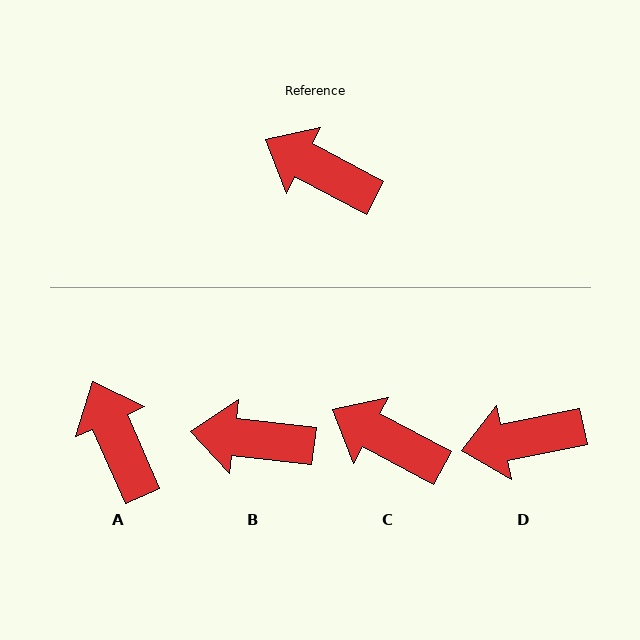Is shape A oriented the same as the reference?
No, it is off by about 39 degrees.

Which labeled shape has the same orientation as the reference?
C.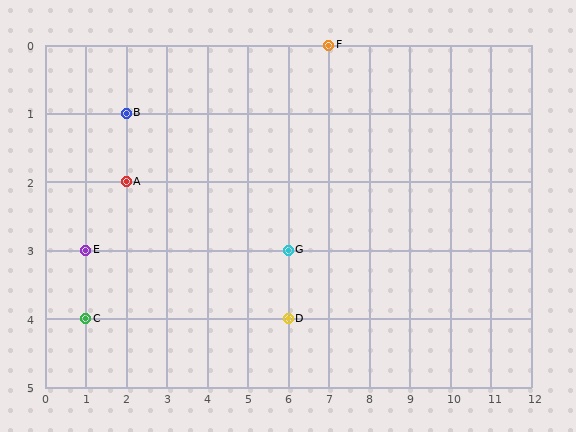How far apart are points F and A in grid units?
Points F and A are 5 columns and 2 rows apart (about 5.4 grid units diagonally).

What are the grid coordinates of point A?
Point A is at grid coordinates (2, 2).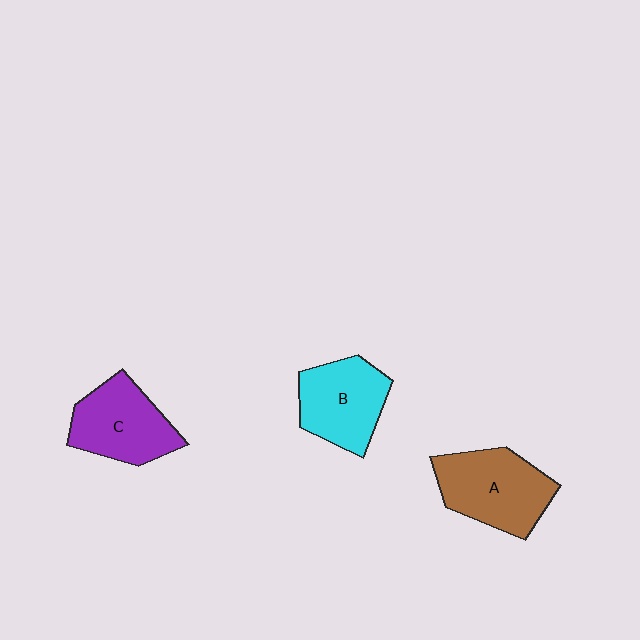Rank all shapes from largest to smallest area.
From largest to smallest: A (brown), C (purple), B (cyan).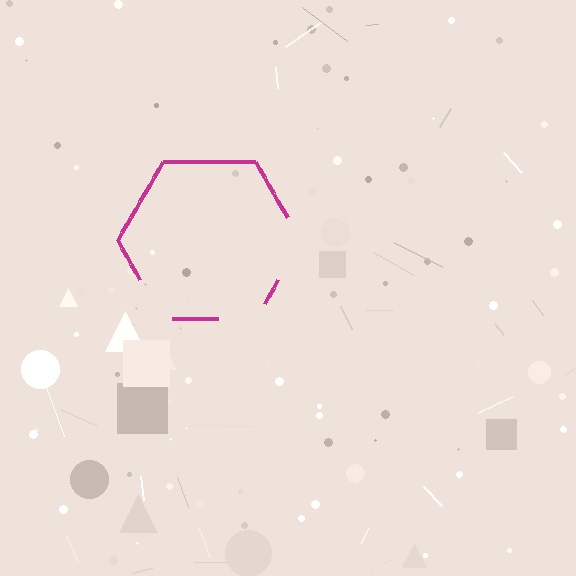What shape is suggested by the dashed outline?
The dashed outline suggests a hexagon.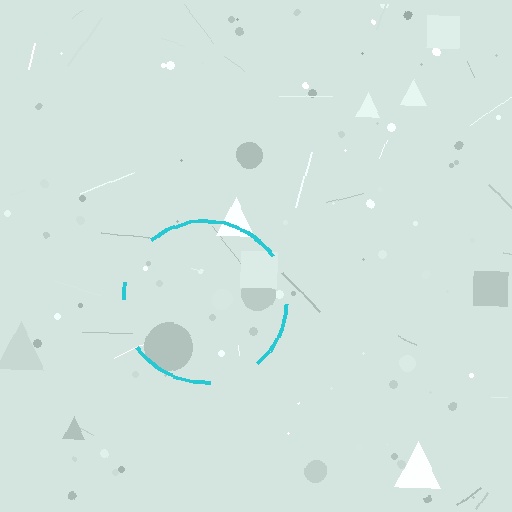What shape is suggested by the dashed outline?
The dashed outline suggests a circle.